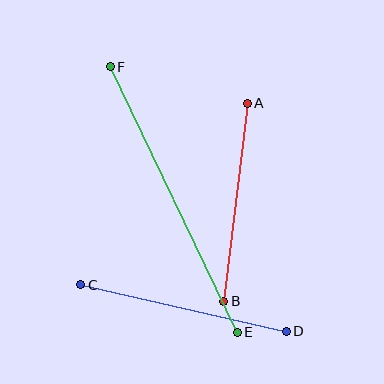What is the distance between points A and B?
The distance is approximately 200 pixels.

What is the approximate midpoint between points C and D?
The midpoint is at approximately (183, 308) pixels.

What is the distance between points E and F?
The distance is approximately 294 pixels.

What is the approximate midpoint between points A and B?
The midpoint is at approximately (235, 202) pixels.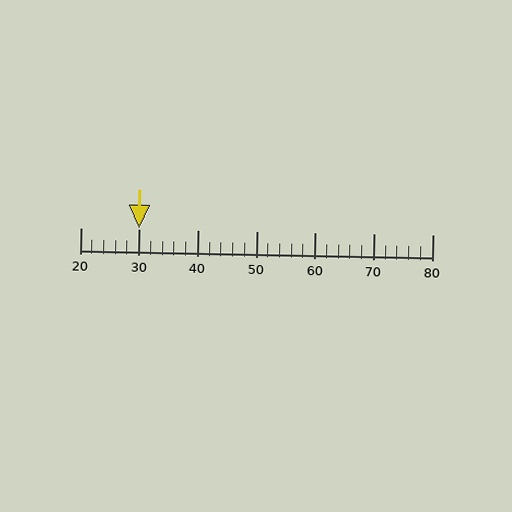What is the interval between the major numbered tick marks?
The major tick marks are spaced 10 units apart.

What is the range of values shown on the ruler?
The ruler shows values from 20 to 80.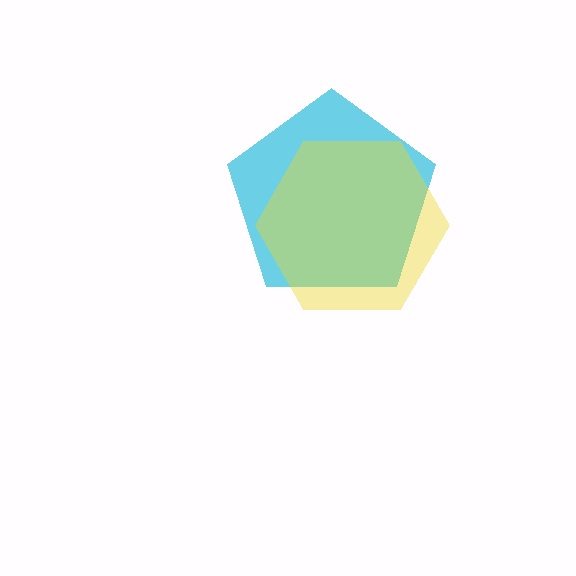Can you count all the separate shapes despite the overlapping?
Yes, there are 2 separate shapes.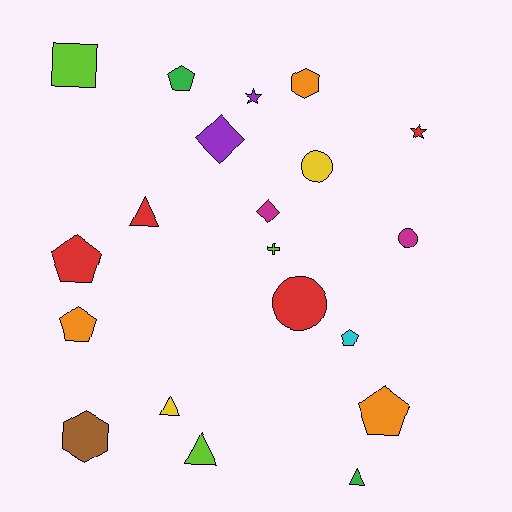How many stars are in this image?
There are 2 stars.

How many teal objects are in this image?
There are no teal objects.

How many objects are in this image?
There are 20 objects.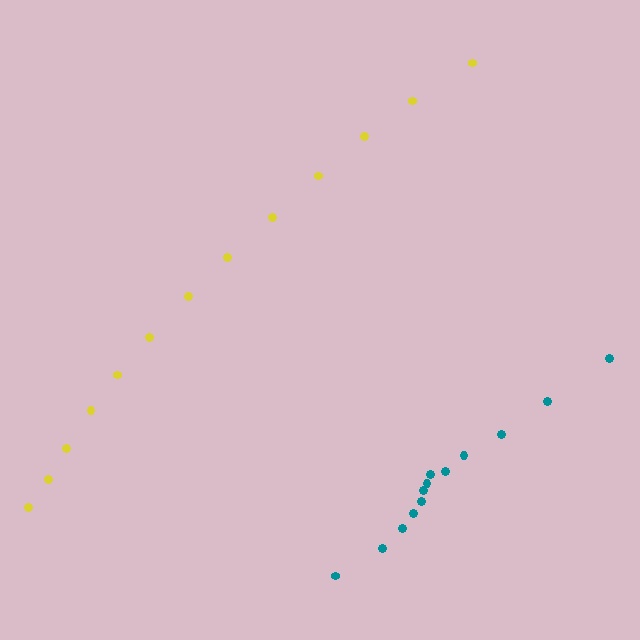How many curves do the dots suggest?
There are 2 distinct paths.